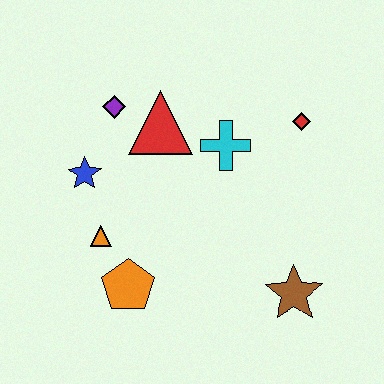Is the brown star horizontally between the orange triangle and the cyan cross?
No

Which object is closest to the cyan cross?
The red triangle is closest to the cyan cross.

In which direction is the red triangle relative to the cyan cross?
The red triangle is to the left of the cyan cross.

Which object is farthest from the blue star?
The brown star is farthest from the blue star.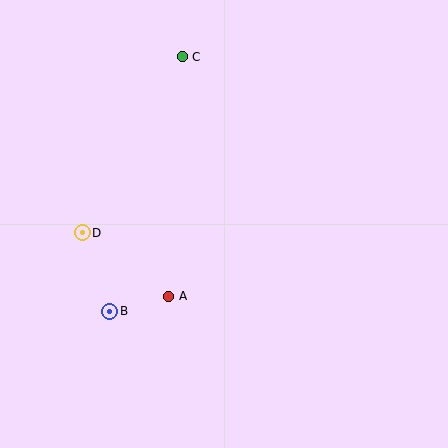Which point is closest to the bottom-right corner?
Point A is closest to the bottom-right corner.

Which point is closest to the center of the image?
Point A at (169, 296) is closest to the center.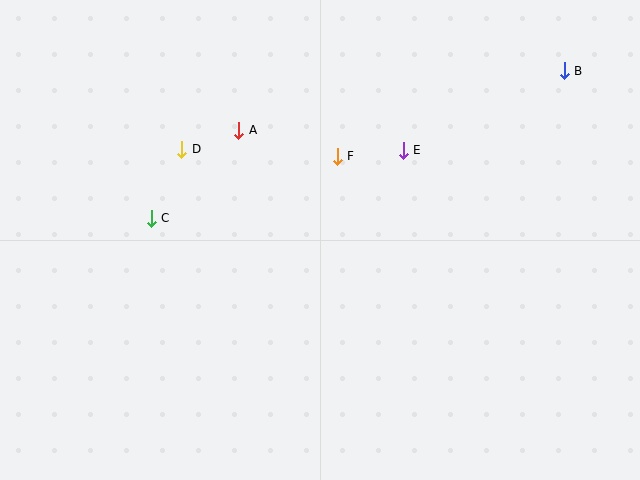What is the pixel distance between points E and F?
The distance between E and F is 66 pixels.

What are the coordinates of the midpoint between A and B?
The midpoint between A and B is at (402, 100).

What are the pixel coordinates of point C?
Point C is at (151, 218).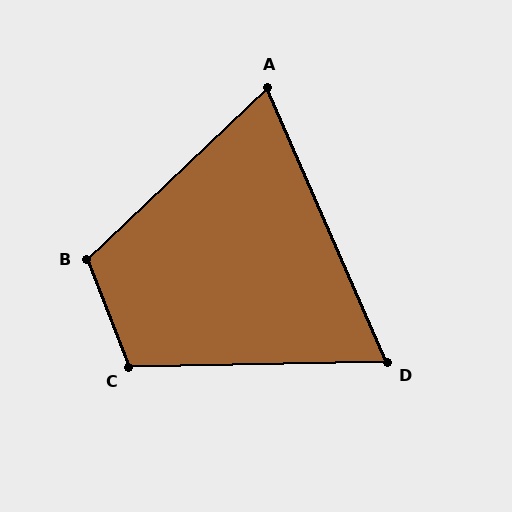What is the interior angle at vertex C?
Approximately 110 degrees (obtuse).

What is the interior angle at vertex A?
Approximately 70 degrees (acute).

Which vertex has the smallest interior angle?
D, at approximately 68 degrees.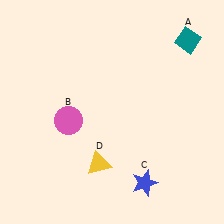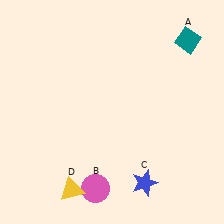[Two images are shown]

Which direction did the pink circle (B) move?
The pink circle (B) moved down.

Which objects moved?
The objects that moved are: the pink circle (B), the yellow triangle (D).